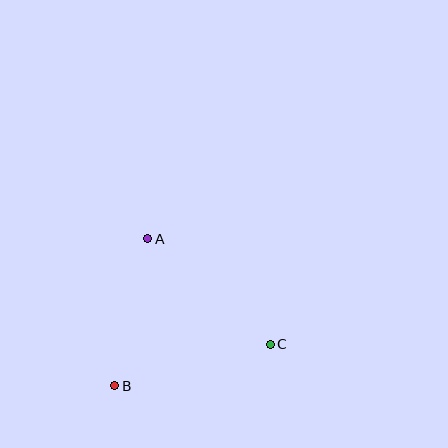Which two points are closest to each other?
Points A and B are closest to each other.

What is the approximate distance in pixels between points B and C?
The distance between B and C is approximately 161 pixels.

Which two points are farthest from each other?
Points A and C are farthest from each other.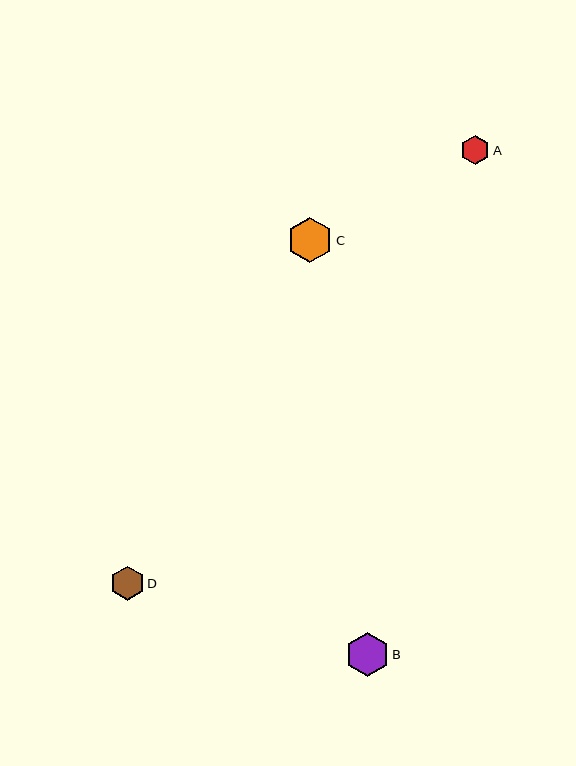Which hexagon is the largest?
Hexagon C is the largest with a size of approximately 45 pixels.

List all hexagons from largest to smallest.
From largest to smallest: C, B, D, A.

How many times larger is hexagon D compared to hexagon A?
Hexagon D is approximately 1.2 times the size of hexagon A.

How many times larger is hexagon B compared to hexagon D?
Hexagon B is approximately 1.3 times the size of hexagon D.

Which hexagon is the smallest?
Hexagon A is the smallest with a size of approximately 30 pixels.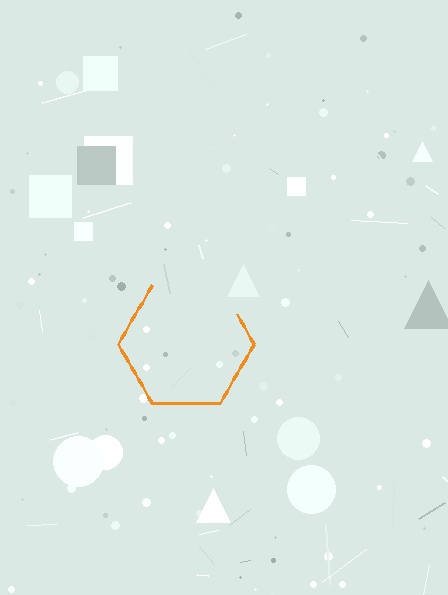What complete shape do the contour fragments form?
The contour fragments form a hexagon.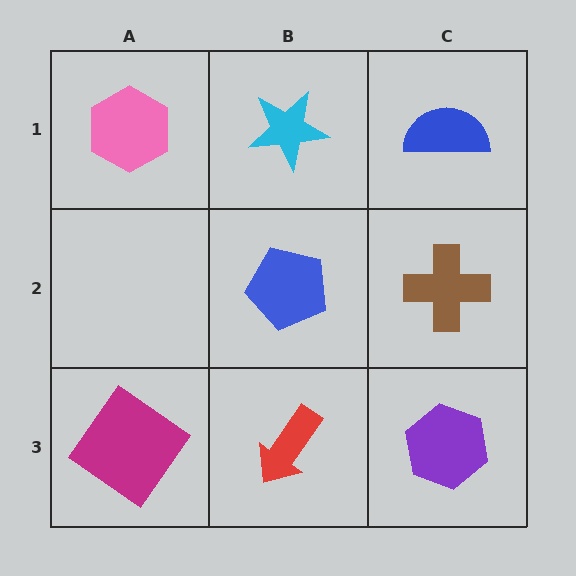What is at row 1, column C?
A blue semicircle.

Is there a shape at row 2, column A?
No, that cell is empty.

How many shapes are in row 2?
2 shapes.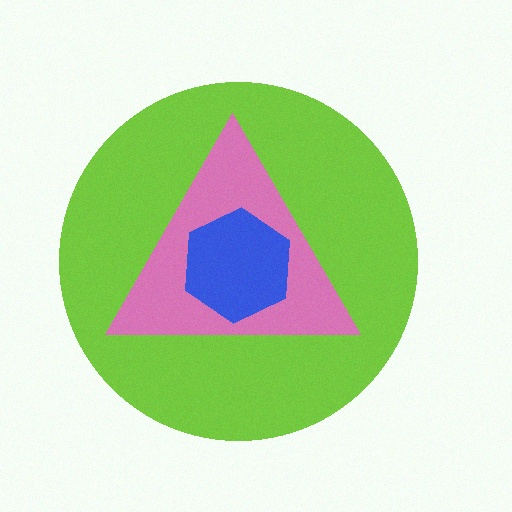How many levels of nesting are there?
3.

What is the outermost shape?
The lime circle.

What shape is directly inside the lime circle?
The pink triangle.